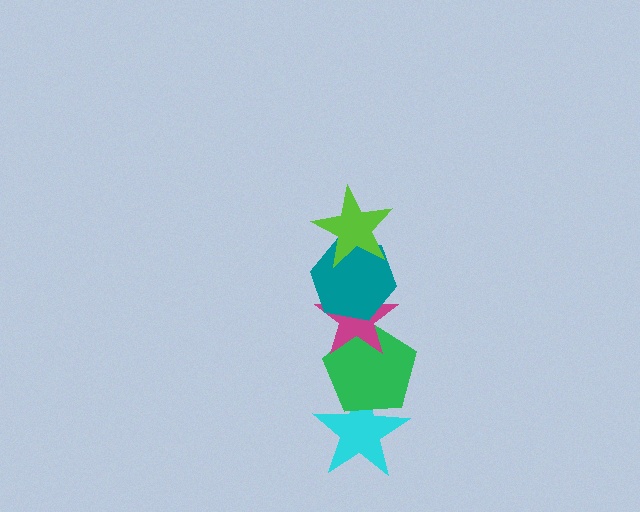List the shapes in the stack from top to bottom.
From top to bottom: the lime star, the teal hexagon, the magenta star, the green pentagon, the cyan star.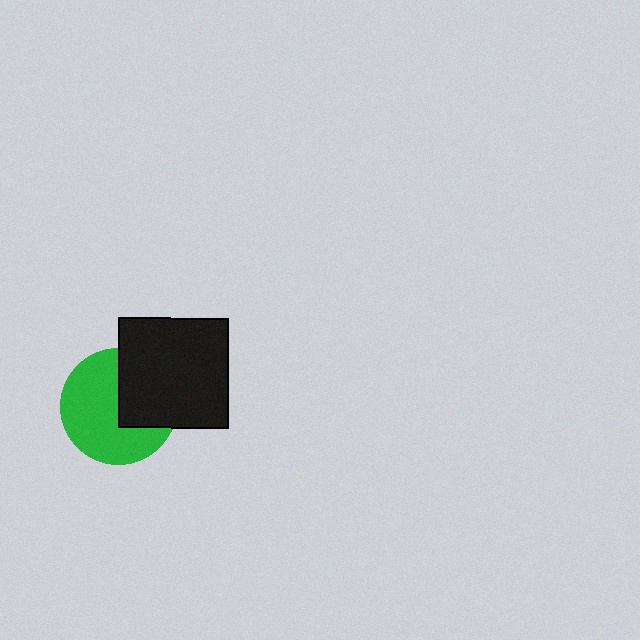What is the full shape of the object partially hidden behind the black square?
The partially hidden object is a green circle.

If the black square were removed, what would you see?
You would see the complete green circle.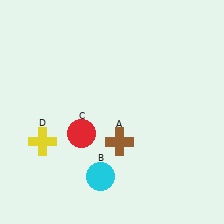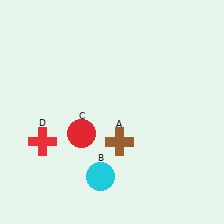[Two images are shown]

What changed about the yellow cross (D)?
In Image 1, D is yellow. In Image 2, it changed to red.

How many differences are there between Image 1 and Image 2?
There is 1 difference between the two images.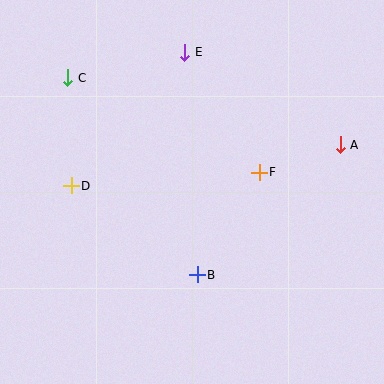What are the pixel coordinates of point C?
Point C is at (68, 78).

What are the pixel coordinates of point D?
Point D is at (71, 186).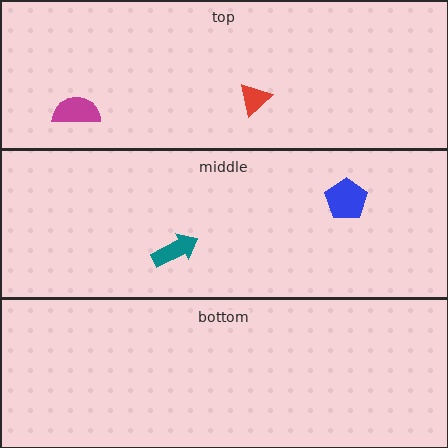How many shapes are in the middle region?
2.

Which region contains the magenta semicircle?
The top region.